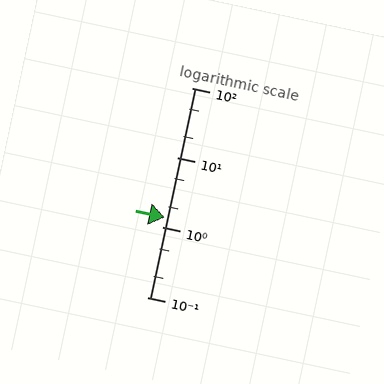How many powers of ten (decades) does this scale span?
The scale spans 3 decades, from 0.1 to 100.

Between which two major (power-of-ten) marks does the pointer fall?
The pointer is between 1 and 10.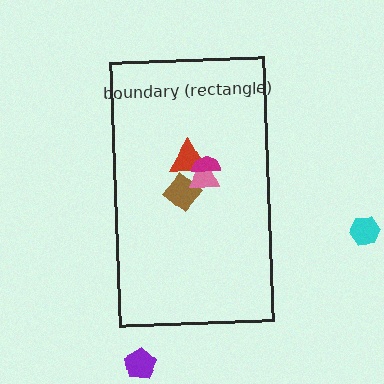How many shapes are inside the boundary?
4 inside, 2 outside.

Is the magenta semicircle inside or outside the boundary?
Inside.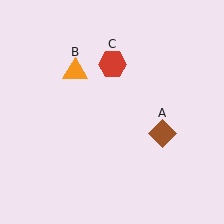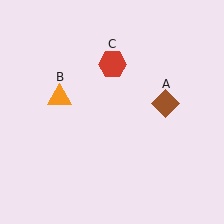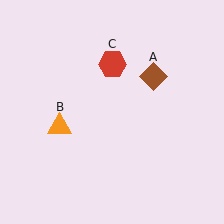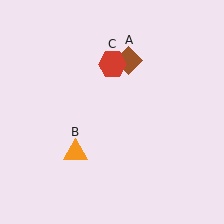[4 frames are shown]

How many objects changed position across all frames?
2 objects changed position: brown diamond (object A), orange triangle (object B).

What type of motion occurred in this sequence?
The brown diamond (object A), orange triangle (object B) rotated counterclockwise around the center of the scene.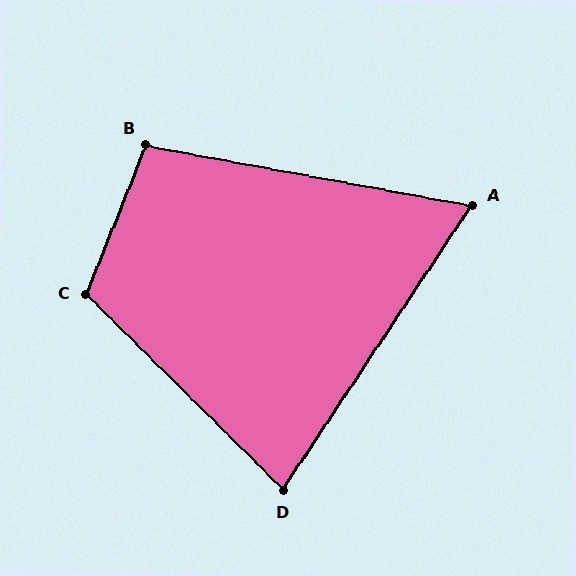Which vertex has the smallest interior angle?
A, at approximately 67 degrees.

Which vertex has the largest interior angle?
C, at approximately 113 degrees.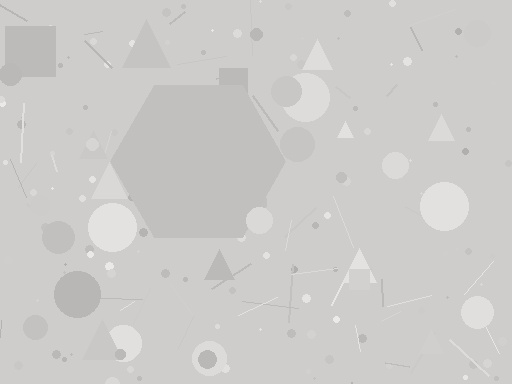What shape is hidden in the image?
A hexagon is hidden in the image.